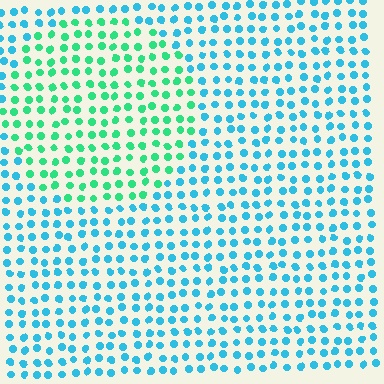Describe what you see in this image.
The image is filled with small cyan elements in a uniform arrangement. A circle-shaped region is visible where the elements are tinted to a slightly different hue, forming a subtle color boundary.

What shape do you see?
I see a circle.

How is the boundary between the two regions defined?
The boundary is defined purely by a slight shift in hue (about 44 degrees). Spacing, size, and orientation are identical on both sides.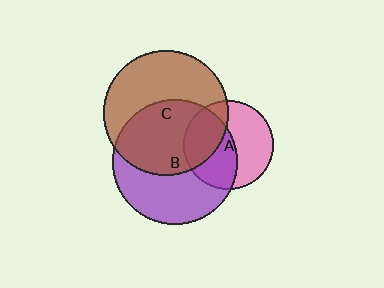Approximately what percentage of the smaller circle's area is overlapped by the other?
Approximately 50%.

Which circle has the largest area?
Circle B (purple).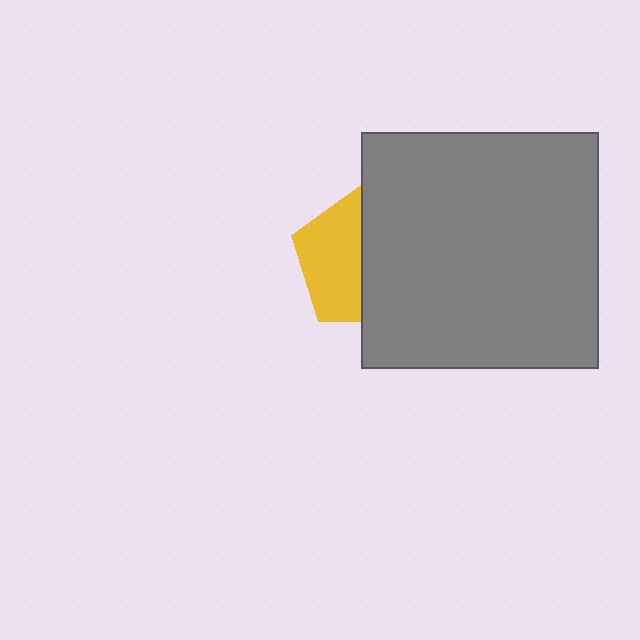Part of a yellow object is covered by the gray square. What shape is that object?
It is a pentagon.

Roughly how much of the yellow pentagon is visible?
About half of it is visible (roughly 48%).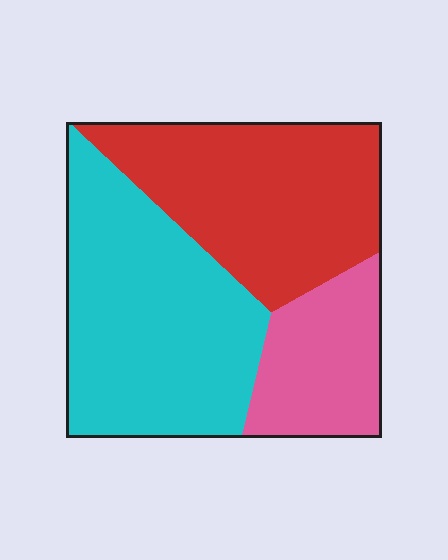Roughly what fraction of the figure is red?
Red takes up about three eighths (3/8) of the figure.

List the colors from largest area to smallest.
From largest to smallest: cyan, red, pink.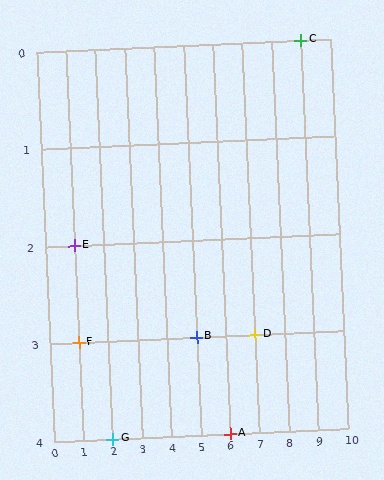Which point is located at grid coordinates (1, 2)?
Point E is at (1, 2).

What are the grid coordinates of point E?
Point E is at grid coordinates (1, 2).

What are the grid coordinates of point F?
Point F is at grid coordinates (1, 3).